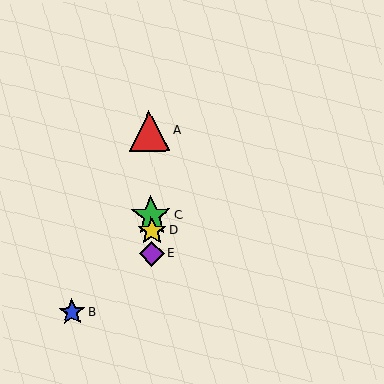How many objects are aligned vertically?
4 objects (A, C, D, E) are aligned vertically.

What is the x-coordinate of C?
Object C is at x≈151.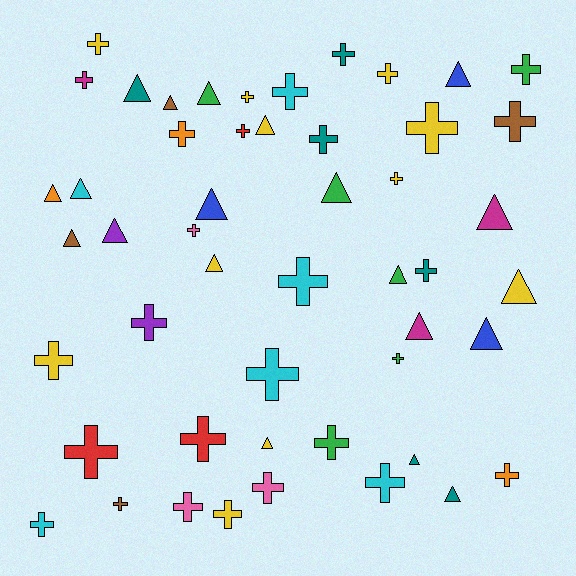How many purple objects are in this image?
There are 2 purple objects.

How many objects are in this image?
There are 50 objects.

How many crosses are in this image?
There are 30 crosses.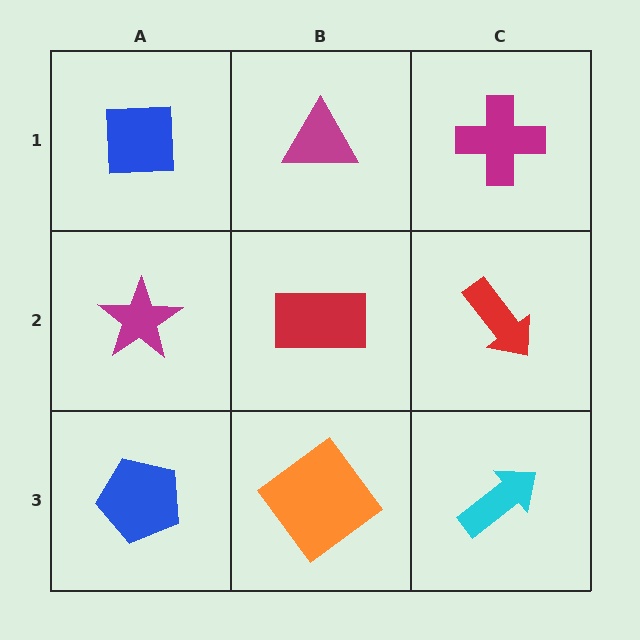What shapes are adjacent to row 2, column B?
A magenta triangle (row 1, column B), an orange diamond (row 3, column B), a magenta star (row 2, column A), a red arrow (row 2, column C).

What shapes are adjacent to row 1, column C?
A red arrow (row 2, column C), a magenta triangle (row 1, column B).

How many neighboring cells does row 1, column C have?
2.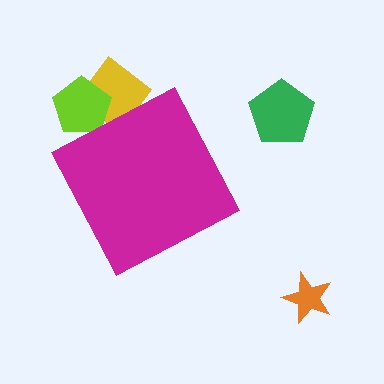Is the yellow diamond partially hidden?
Yes, the yellow diamond is partially hidden behind the magenta diamond.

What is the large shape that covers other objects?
A magenta diamond.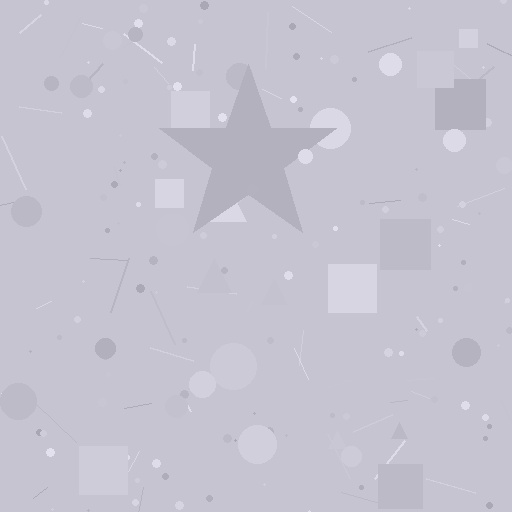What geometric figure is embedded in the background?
A star is embedded in the background.